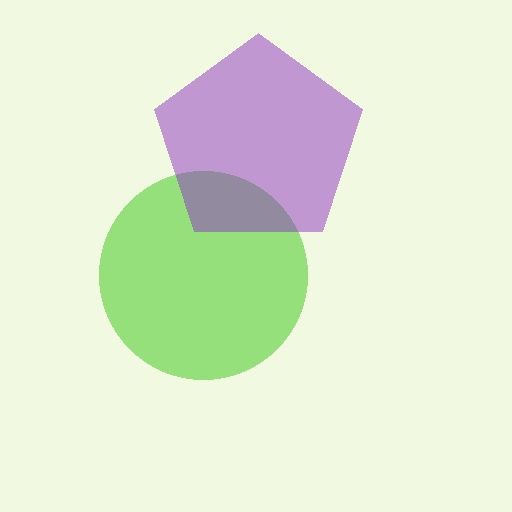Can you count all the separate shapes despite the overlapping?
Yes, there are 2 separate shapes.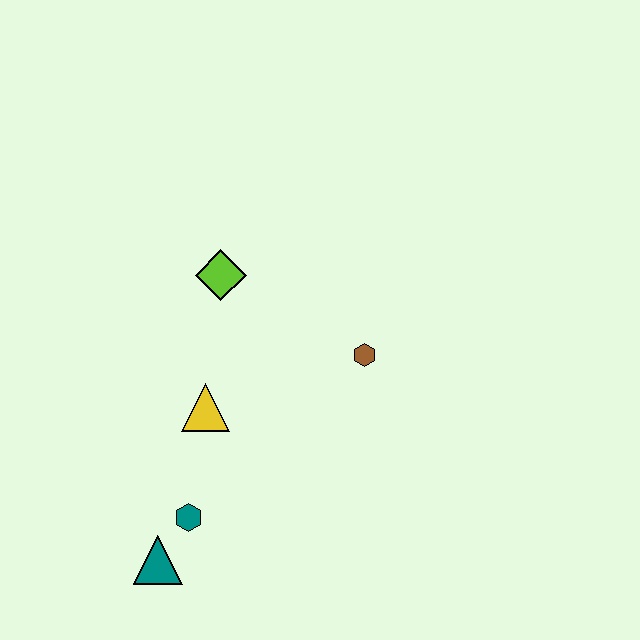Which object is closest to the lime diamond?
The yellow triangle is closest to the lime diamond.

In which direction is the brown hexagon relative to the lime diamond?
The brown hexagon is to the right of the lime diamond.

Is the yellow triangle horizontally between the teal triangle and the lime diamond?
Yes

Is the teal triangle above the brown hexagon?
No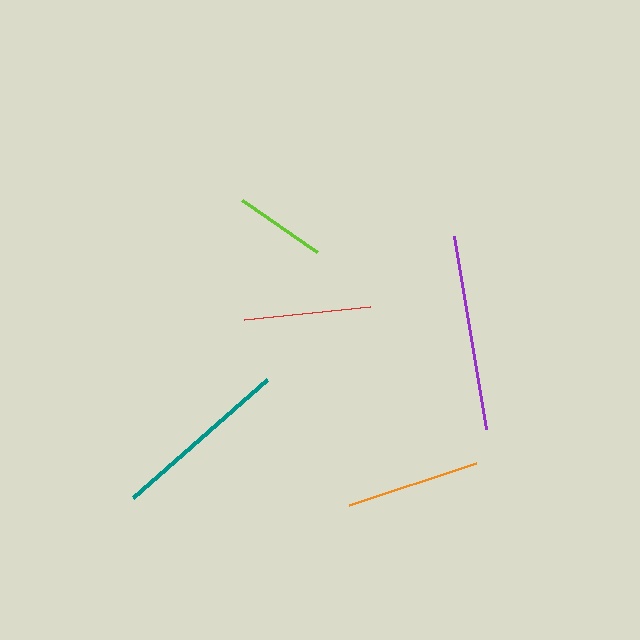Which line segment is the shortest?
The lime line is the shortest at approximately 91 pixels.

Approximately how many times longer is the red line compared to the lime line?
The red line is approximately 1.4 times the length of the lime line.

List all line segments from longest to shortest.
From longest to shortest: purple, teal, orange, red, lime.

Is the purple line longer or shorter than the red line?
The purple line is longer than the red line.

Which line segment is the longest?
The purple line is the longest at approximately 195 pixels.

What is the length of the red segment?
The red segment is approximately 126 pixels long.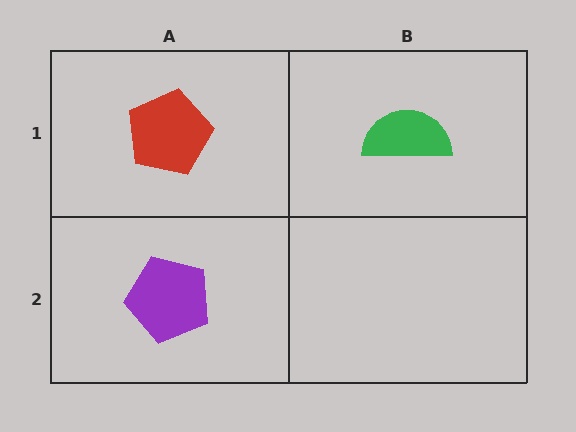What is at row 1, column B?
A green semicircle.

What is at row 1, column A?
A red pentagon.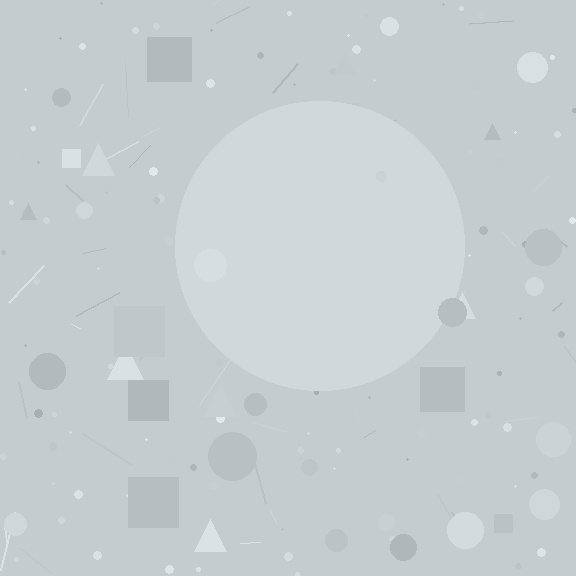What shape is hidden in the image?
A circle is hidden in the image.